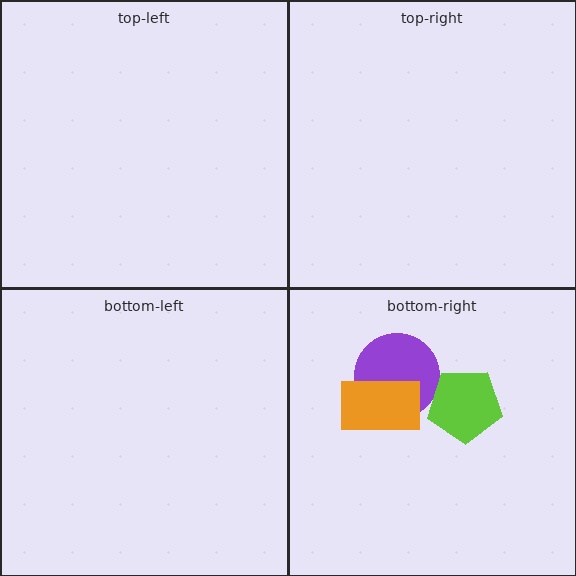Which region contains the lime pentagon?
The bottom-right region.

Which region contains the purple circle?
The bottom-right region.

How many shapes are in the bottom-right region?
3.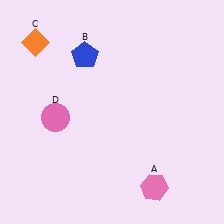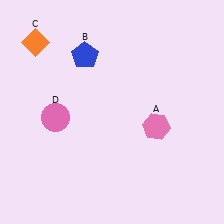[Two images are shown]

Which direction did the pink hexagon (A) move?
The pink hexagon (A) moved up.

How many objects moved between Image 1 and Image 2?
1 object moved between the two images.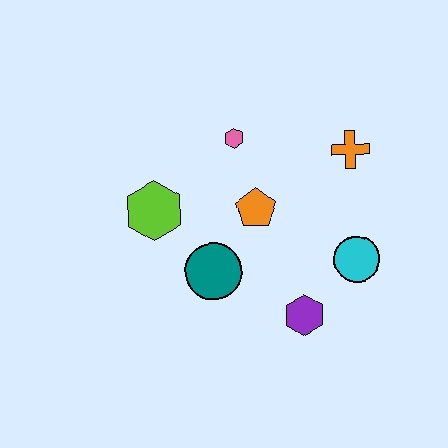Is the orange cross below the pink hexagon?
Yes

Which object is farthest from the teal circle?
The orange cross is farthest from the teal circle.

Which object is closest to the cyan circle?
The purple hexagon is closest to the cyan circle.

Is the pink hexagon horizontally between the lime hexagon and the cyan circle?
Yes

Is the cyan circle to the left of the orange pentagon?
No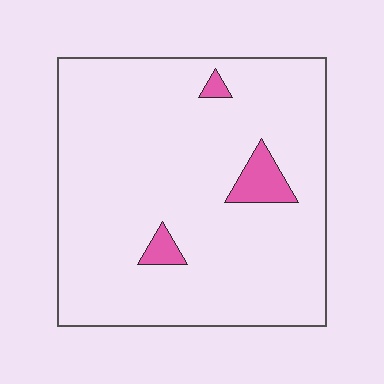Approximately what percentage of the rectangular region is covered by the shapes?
Approximately 5%.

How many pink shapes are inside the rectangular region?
3.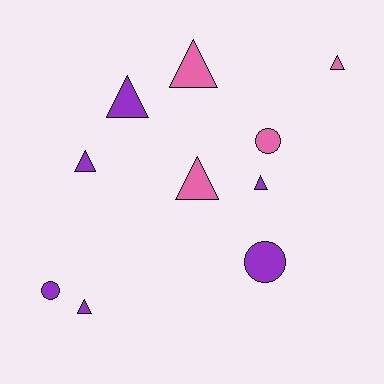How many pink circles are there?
There is 1 pink circle.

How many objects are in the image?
There are 10 objects.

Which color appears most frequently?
Purple, with 6 objects.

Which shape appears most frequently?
Triangle, with 7 objects.